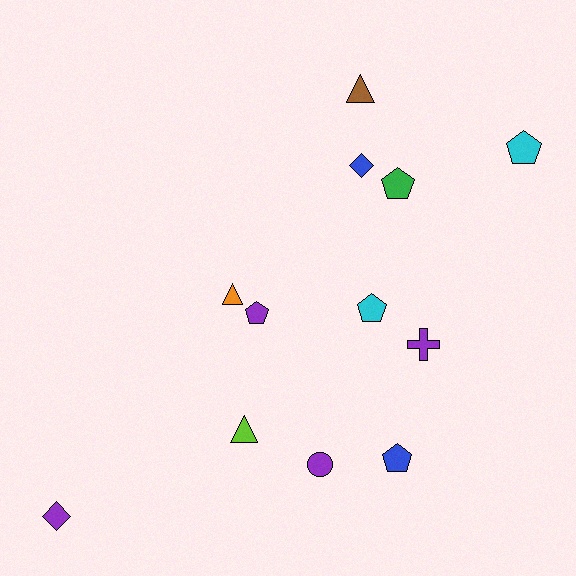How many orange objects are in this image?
There is 1 orange object.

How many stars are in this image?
There are no stars.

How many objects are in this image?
There are 12 objects.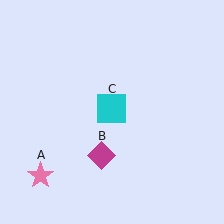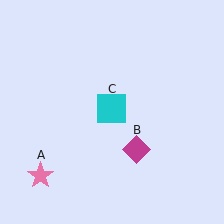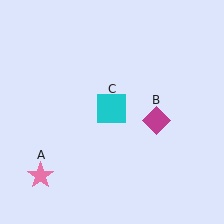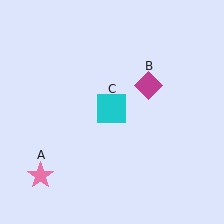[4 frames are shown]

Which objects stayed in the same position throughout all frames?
Pink star (object A) and cyan square (object C) remained stationary.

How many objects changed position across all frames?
1 object changed position: magenta diamond (object B).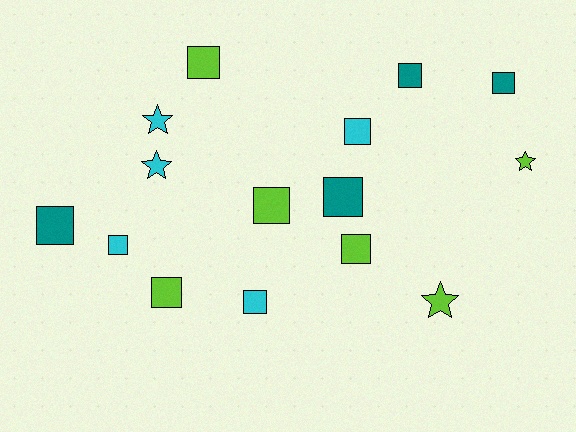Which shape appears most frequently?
Square, with 11 objects.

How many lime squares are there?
There are 4 lime squares.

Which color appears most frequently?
Lime, with 6 objects.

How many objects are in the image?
There are 15 objects.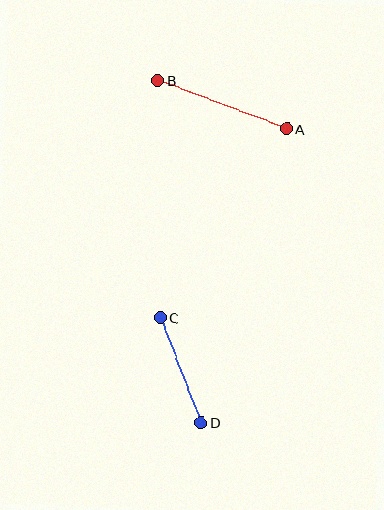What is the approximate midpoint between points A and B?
The midpoint is at approximately (222, 105) pixels.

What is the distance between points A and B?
The distance is approximately 138 pixels.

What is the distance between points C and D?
The distance is approximately 112 pixels.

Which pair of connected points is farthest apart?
Points A and B are farthest apart.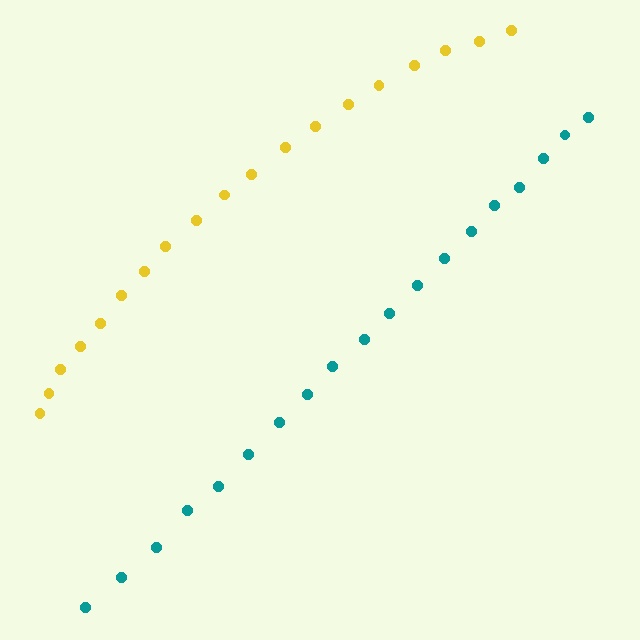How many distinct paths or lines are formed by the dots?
There are 2 distinct paths.